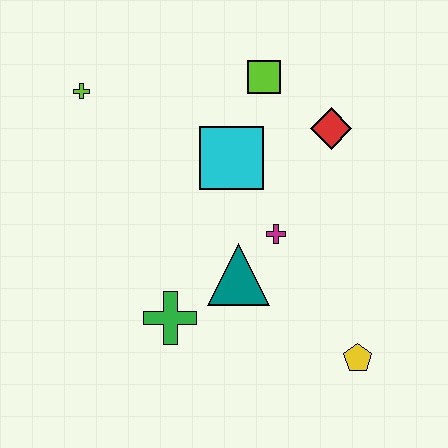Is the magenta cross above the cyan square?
No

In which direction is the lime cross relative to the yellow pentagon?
The lime cross is to the left of the yellow pentagon.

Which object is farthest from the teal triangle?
The lime cross is farthest from the teal triangle.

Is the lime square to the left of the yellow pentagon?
Yes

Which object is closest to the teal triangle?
The magenta cross is closest to the teal triangle.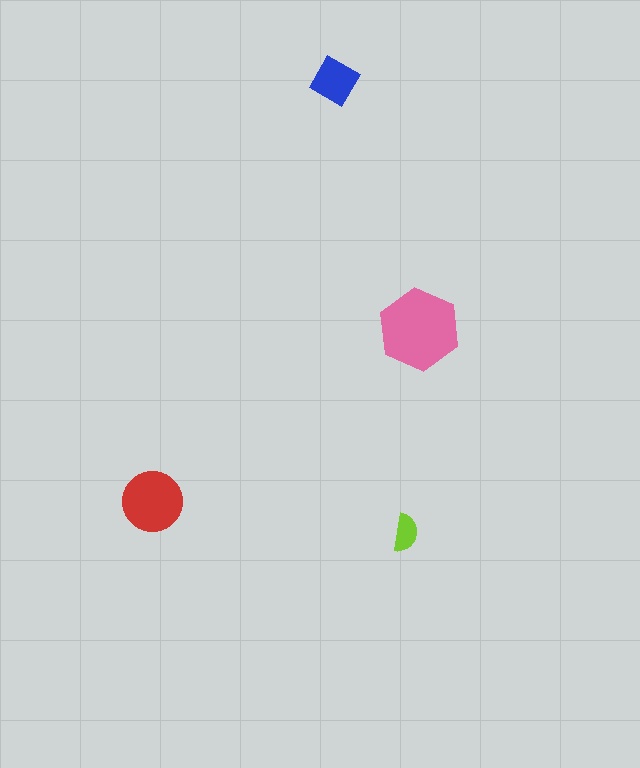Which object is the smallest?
The lime semicircle.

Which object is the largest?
The pink hexagon.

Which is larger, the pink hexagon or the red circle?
The pink hexagon.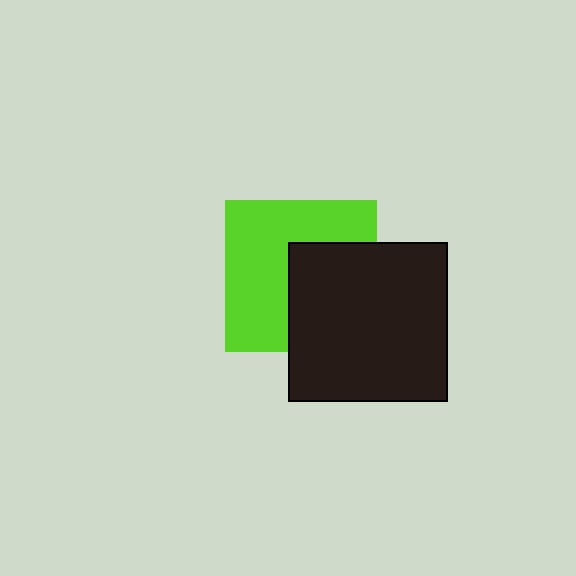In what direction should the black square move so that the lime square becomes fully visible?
The black square should move right. That is the shortest direction to clear the overlap and leave the lime square fully visible.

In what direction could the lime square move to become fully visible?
The lime square could move left. That would shift it out from behind the black square entirely.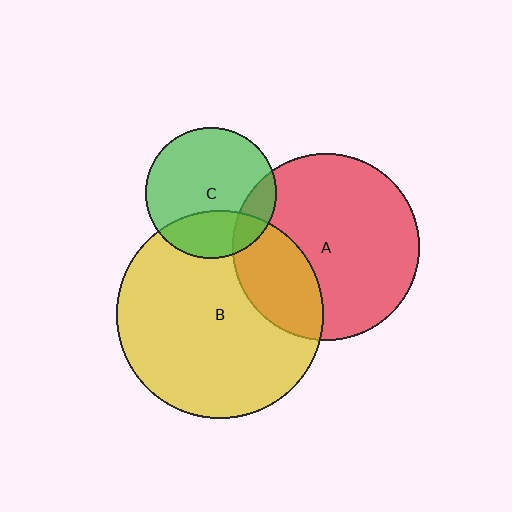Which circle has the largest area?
Circle B (yellow).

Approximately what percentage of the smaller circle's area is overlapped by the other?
Approximately 30%.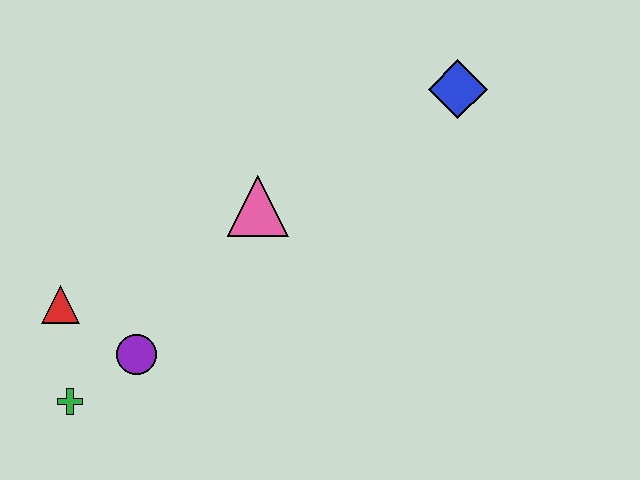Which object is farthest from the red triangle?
The blue diamond is farthest from the red triangle.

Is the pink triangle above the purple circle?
Yes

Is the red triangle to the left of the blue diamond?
Yes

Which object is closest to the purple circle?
The green cross is closest to the purple circle.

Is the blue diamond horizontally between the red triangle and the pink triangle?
No